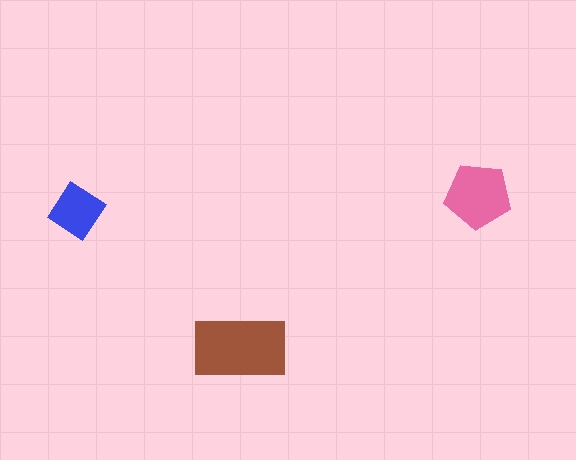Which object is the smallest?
The blue diamond.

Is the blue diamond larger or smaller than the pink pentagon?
Smaller.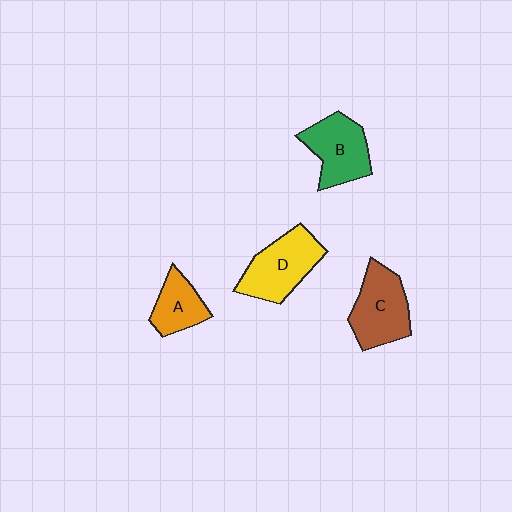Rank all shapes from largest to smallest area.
From largest to smallest: D (yellow), C (brown), B (green), A (orange).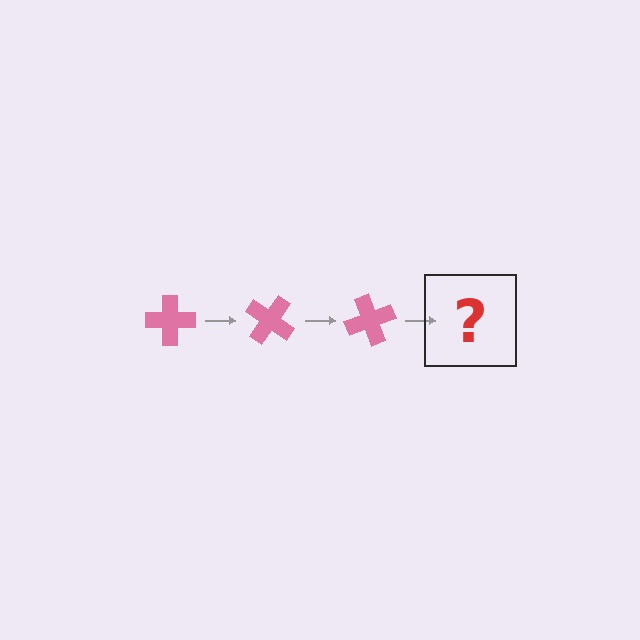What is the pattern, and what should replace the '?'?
The pattern is that the cross rotates 35 degrees each step. The '?' should be a pink cross rotated 105 degrees.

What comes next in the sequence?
The next element should be a pink cross rotated 105 degrees.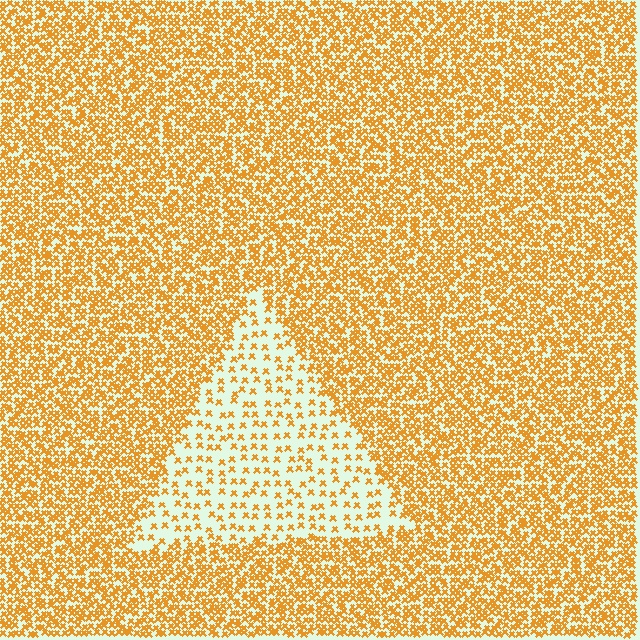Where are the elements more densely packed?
The elements are more densely packed outside the triangle boundary.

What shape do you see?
I see a triangle.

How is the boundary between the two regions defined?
The boundary is defined by a change in element density (approximately 2.9x ratio). All elements are the same color, size, and shape.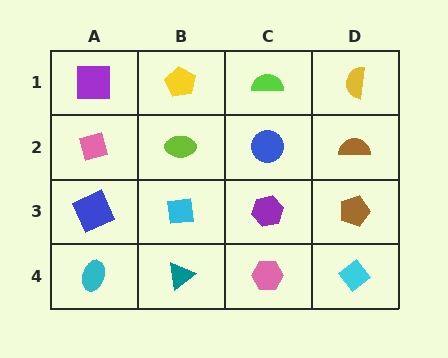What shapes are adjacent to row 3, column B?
A lime ellipse (row 2, column B), a teal triangle (row 4, column B), a blue square (row 3, column A), a purple hexagon (row 3, column C).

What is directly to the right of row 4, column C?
A cyan diamond.